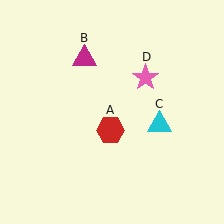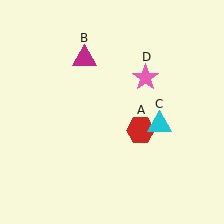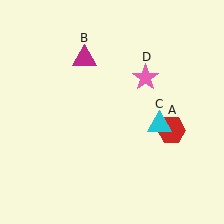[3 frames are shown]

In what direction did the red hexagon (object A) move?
The red hexagon (object A) moved right.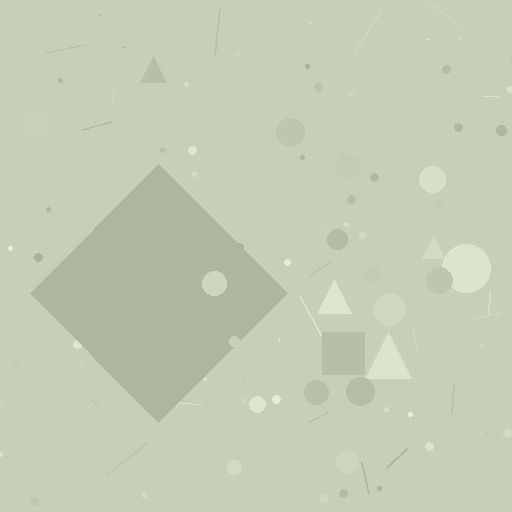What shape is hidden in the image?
A diamond is hidden in the image.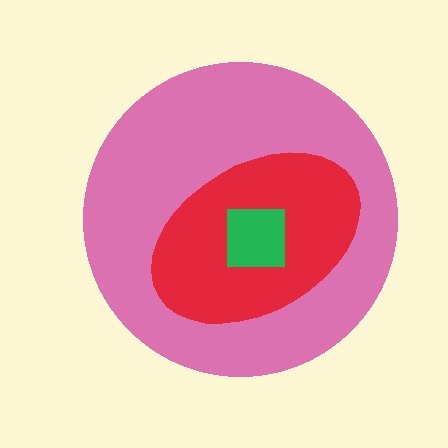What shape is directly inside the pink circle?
The red ellipse.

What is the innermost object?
The green square.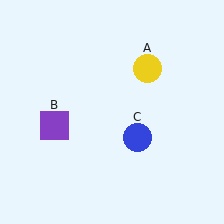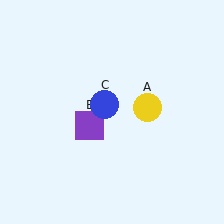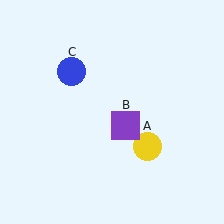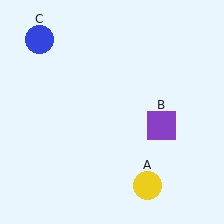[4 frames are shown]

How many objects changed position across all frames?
3 objects changed position: yellow circle (object A), purple square (object B), blue circle (object C).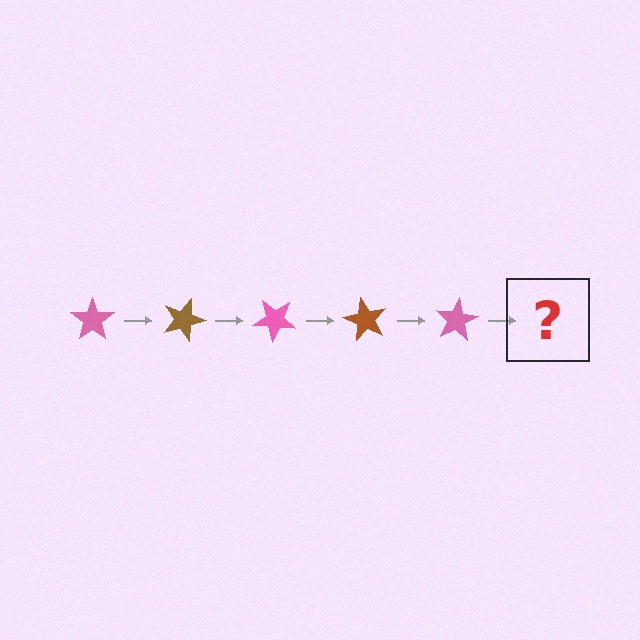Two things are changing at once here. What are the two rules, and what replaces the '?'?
The two rules are that it rotates 20 degrees each step and the color cycles through pink and brown. The '?' should be a brown star, rotated 100 degrees from the start.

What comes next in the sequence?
The next element should be a brown star, rotated 100 degrees from the start.